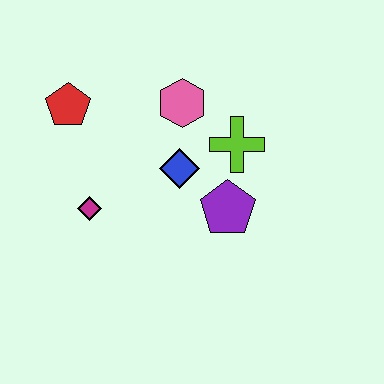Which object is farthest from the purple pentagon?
The red pentagon is farthest from the purple pentagon.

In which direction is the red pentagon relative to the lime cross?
The red pentagon is to the left of the lime cross.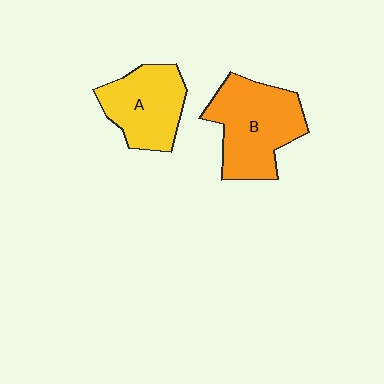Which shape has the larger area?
Shape B (orange).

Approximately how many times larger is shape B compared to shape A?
Approximately 1.3 times.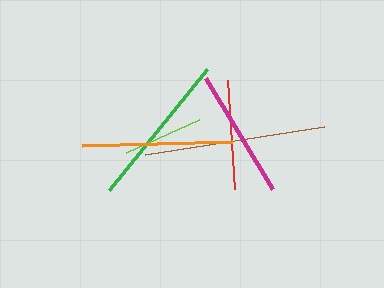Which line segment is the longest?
The brown line is the longest at approximately 181 pixels.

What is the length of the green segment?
The green segment is approximately 155 pixels long.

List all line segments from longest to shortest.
From longest to shortest: brown, green, orange, magenta, red, lime.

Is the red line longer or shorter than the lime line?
The red line is longer than the lime line.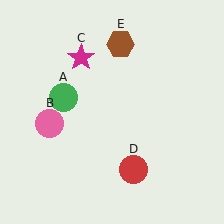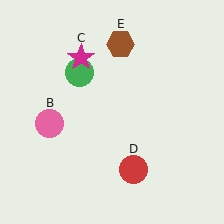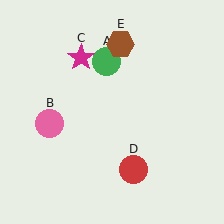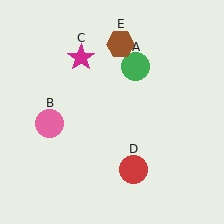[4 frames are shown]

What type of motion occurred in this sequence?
The green circle (object A) rotated clockwise around the center of the scene.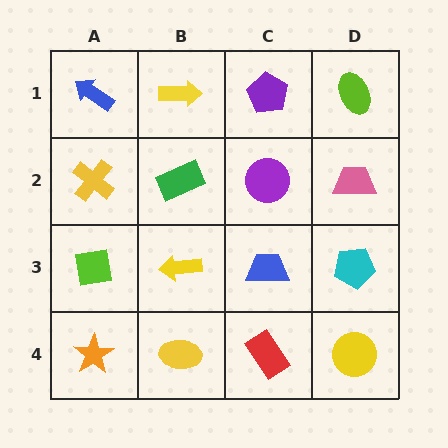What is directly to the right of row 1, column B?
A purple pentagon.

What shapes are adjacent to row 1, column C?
A purple circle (row 2, column C), a yellow arrow (row 1, column B), a lime ellipse (row 1, column D).